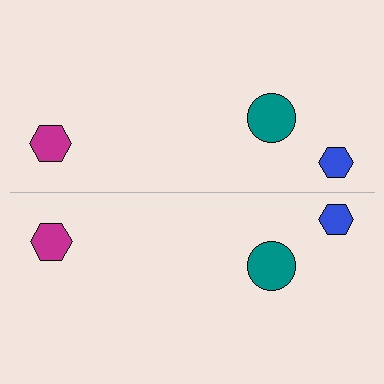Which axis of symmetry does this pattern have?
The pattern has a horizontal axis of symmetry running through the center of the image.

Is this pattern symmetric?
Yes, this pattern has bilateral (reflection) symmetry.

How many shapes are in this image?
There are 6 shapes in this image.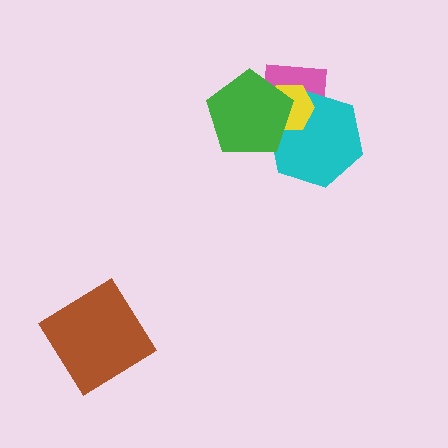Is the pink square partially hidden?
Yes, it is partially covered by another shape.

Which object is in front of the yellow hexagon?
The green pentagon is in front of the yellow hexagon.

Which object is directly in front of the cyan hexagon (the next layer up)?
The yellow hexagon is directly in front of the cyan hexagon.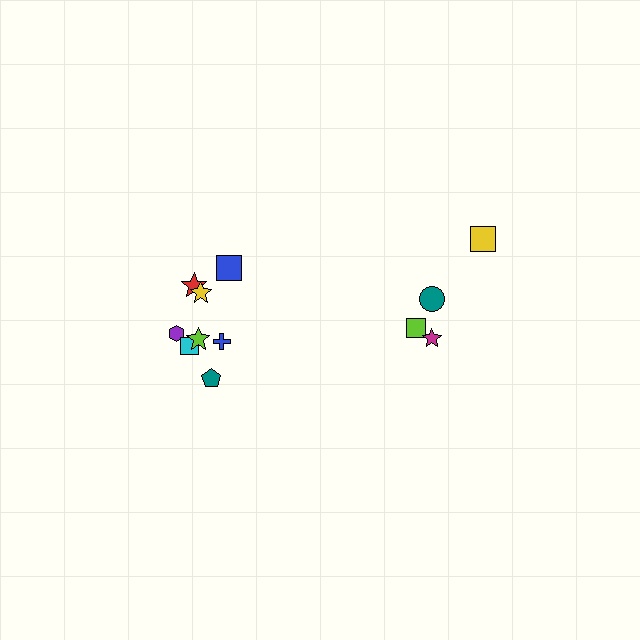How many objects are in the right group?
There are 4 objects.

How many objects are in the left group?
There are 8 objects.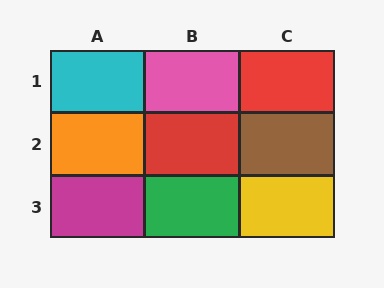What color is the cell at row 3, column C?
Yellow.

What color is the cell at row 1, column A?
Cyan.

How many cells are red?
2 cells are red.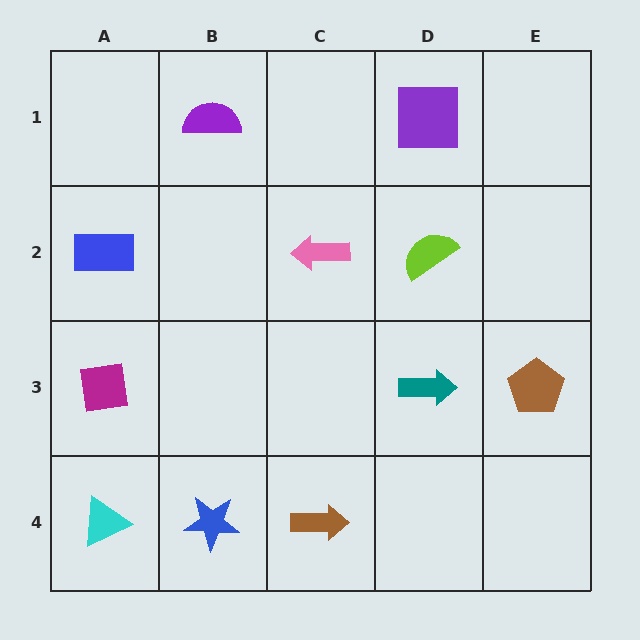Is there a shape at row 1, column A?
No, that cell is empty.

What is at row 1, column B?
A purple semicircle.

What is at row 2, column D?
A lime semicircle.